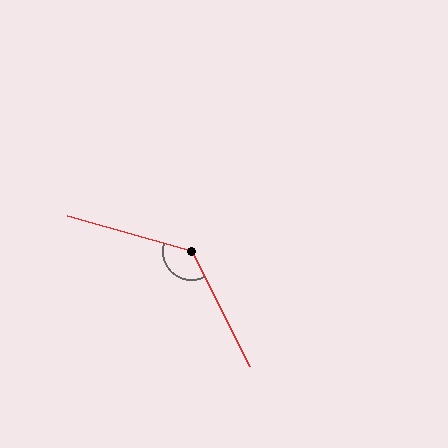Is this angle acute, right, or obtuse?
It is obtuse.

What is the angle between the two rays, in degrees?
Approximately 132 degrees.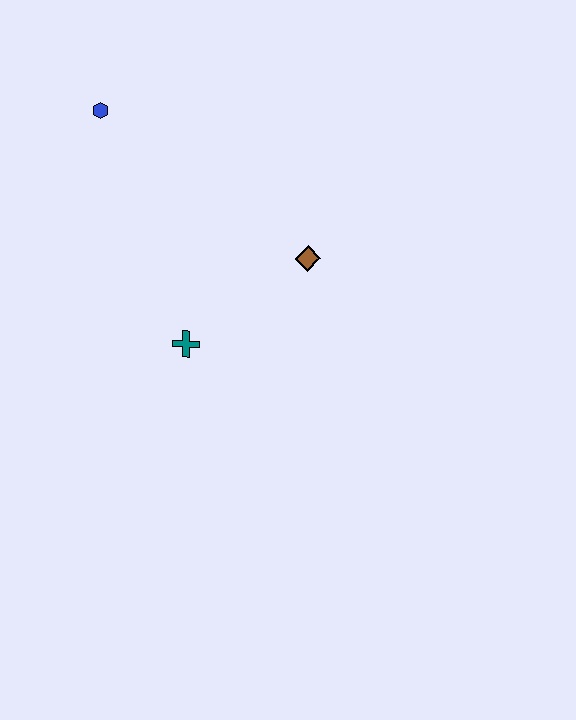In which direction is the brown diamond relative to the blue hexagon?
The brown diamond is to the right of the blue hexagon.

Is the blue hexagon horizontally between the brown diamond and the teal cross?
No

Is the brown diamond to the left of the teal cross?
No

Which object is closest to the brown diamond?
The teal cross is closest to the brown diamond.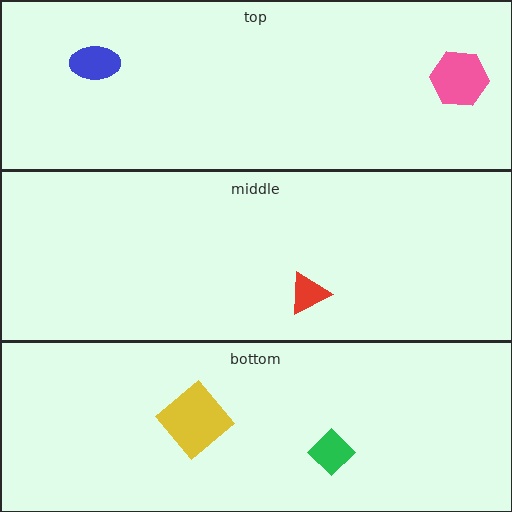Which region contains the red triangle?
The middle region.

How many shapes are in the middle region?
1.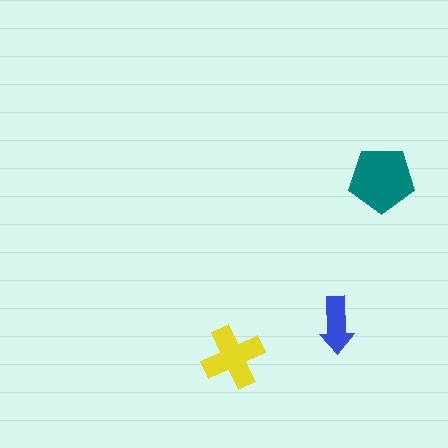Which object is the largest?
The teal pentagon.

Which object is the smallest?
The blue arrow.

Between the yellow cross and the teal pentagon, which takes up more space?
The teal pentagon.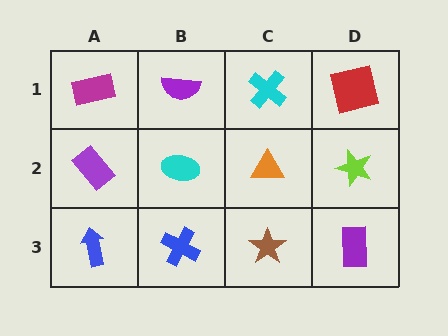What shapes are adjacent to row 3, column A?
A purple rectangle (row 2, column A), a blue cross (row 3, column B).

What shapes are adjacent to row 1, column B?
A cyan ellipse (row 2, column B), a magenta rectangle (row 1, column A), a cyan cross (row 1, column C).